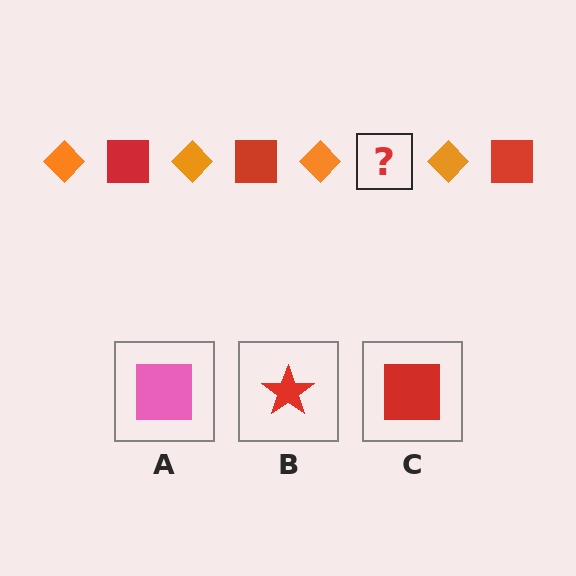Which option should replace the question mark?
Option C.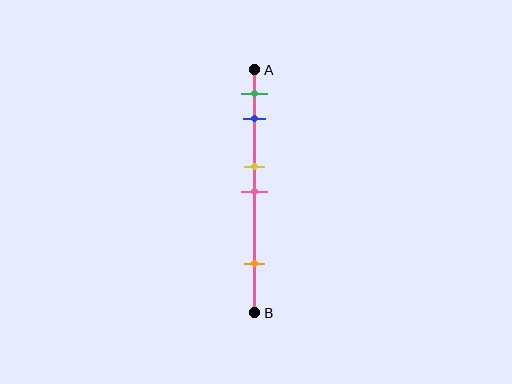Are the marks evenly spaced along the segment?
No, the marks are not evenly spaced.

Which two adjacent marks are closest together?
The yellow and pink marks are the closest adjacent pair.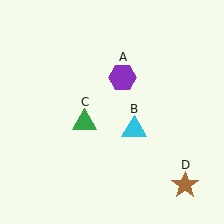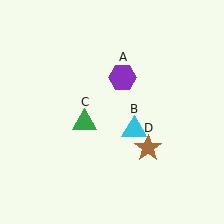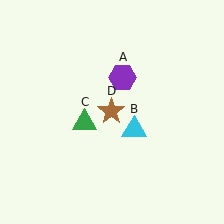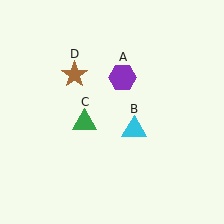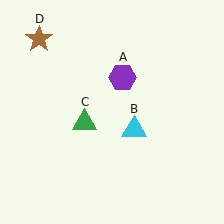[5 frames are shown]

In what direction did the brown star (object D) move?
The brown star (object D) moved up and to the left.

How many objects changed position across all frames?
1 object changed position: brown star (object D).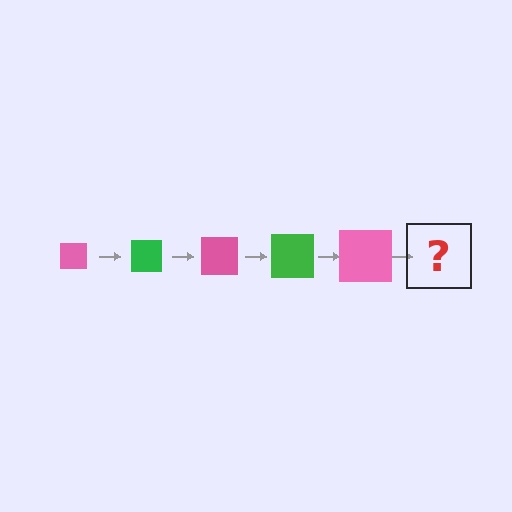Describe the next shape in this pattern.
It should be a green square, larger than the previous one.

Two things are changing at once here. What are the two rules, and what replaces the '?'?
The two rules are that the square grows larger each step and the color cycles through pink and green. The '?' should be a green square, larger than the previous one.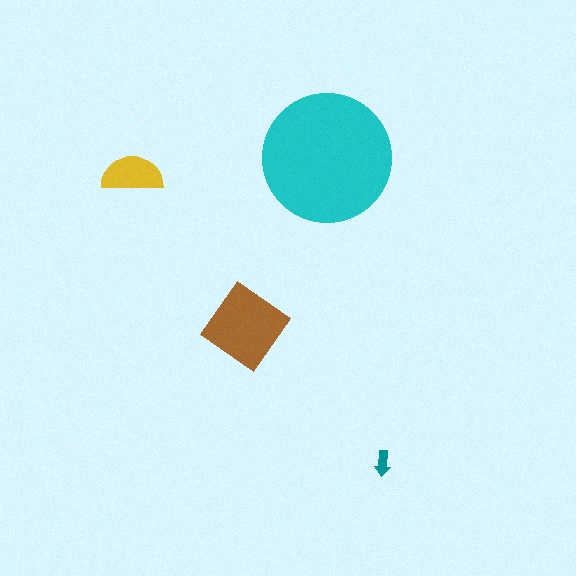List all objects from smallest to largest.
The teal arrow, the yellow semicircle, the brown diamond, the cyan circle.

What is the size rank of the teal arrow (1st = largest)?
4th.